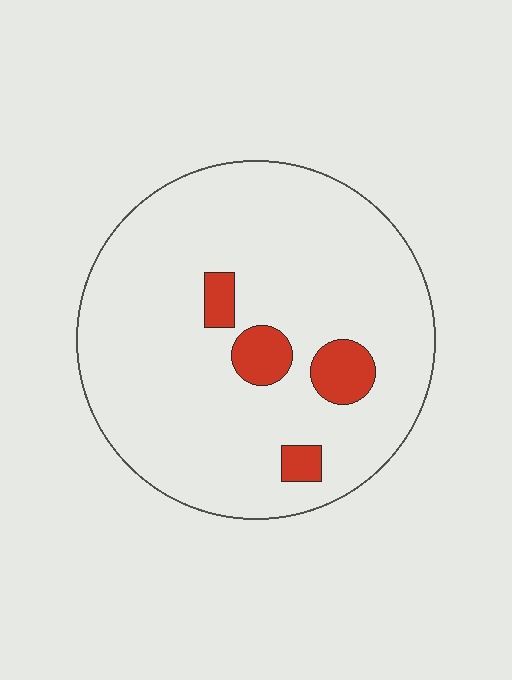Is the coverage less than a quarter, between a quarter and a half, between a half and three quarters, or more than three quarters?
Less than a quarter.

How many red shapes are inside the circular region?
4.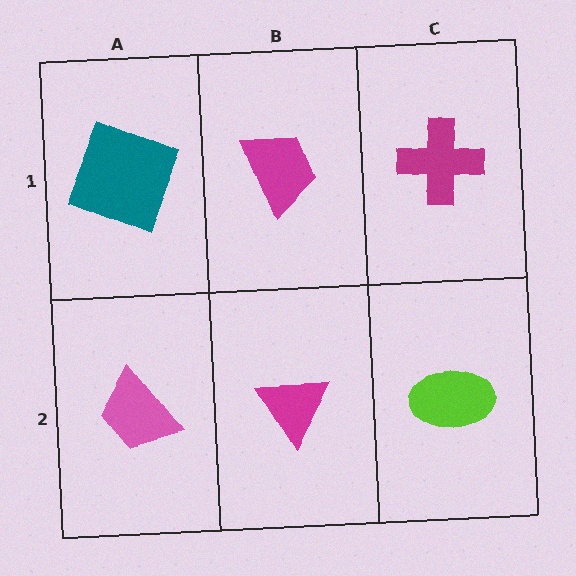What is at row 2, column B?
A magenta triangle.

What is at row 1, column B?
A magenta trapezoid.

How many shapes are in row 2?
3 shapes.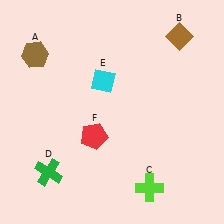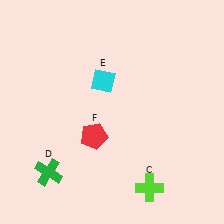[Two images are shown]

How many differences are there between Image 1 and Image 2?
There are 2 differences between the two images.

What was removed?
The brown hexagon (A), the brown diamond (B) were removed in Image 2.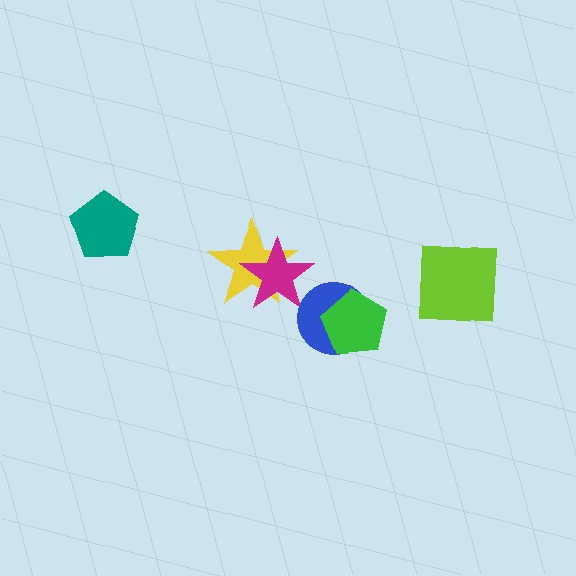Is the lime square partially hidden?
No, no other shape covers it.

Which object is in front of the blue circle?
The green pentagon is in front of the blue circle.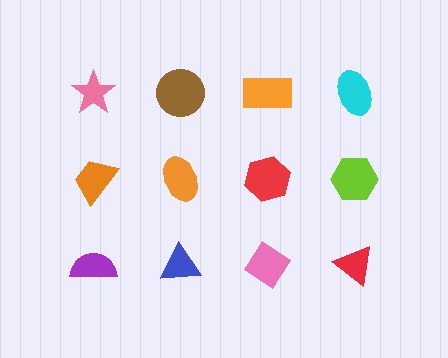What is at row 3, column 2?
A blue triangle.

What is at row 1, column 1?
A pink star.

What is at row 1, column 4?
A cyan ellipse.